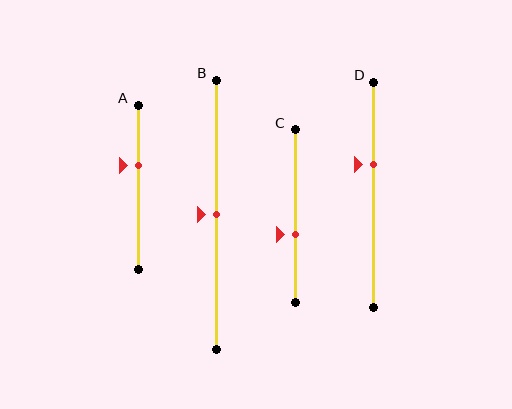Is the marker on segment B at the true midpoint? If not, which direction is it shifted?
Yes, the marker on segment B is at the true midpoint.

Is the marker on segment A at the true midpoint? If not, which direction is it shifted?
No, the marker on segment A is shifted upward by about 13% of the segment length.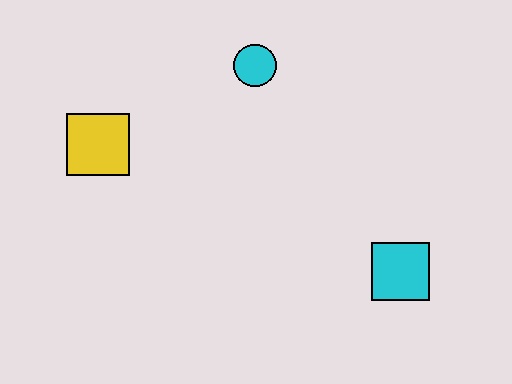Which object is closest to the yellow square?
The cyan circle is closest to the yellow square.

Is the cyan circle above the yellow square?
Yes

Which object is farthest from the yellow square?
The cyan square is farthest from the yellow square.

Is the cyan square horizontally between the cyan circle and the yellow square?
No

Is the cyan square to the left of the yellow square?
No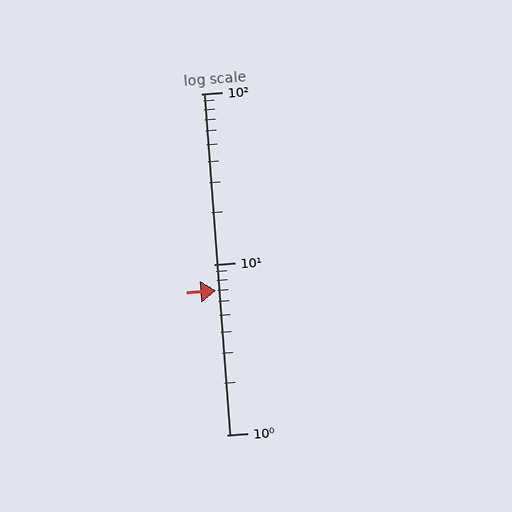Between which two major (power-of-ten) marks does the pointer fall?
The pointer is between 1 and 10.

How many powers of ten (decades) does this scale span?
The scale spans 2 decades, from 1 to 100.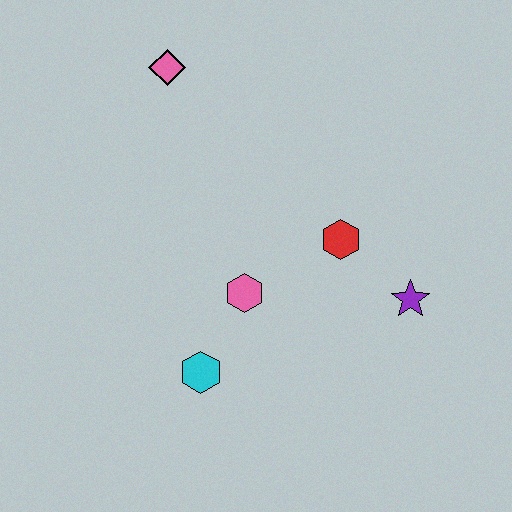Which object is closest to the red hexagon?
The purple star is closest to the red hexagon.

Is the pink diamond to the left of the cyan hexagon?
Yes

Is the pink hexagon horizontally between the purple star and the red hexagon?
No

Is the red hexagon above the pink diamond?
No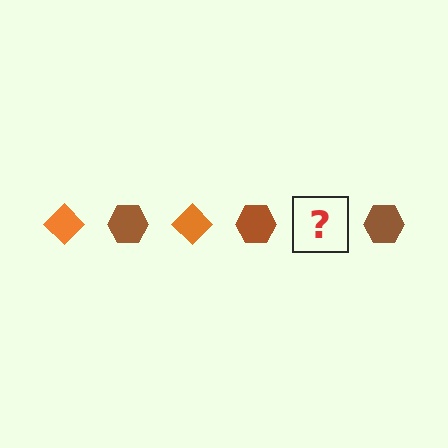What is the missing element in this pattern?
The missing element is an orange diamond.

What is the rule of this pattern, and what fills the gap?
The rule is that the pattern alternates between orange diamond and brown hexagon. The gap should be filled with an orange diamond.